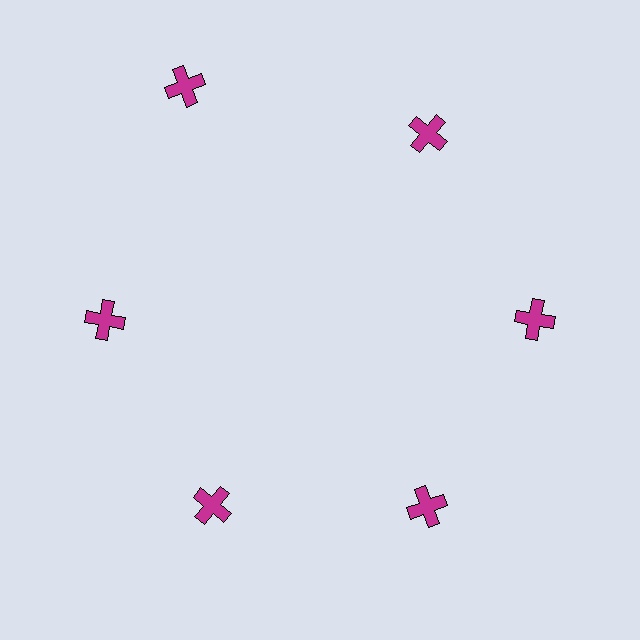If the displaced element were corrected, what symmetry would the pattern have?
It would have 6-fold rotational symmetry — the pattern would map onto itself every 60 degrees.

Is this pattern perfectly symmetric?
No. The 6 magenta crosses are arranged in a ring, but one element near the 11 o'clock position is pushed outward from the center, breaking the 6-fold rotational symmetry.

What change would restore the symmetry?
The symmetry would be restored by moving it inward, back onto the ring so that all 6 crosses sit at equal angles and equal distance from the center.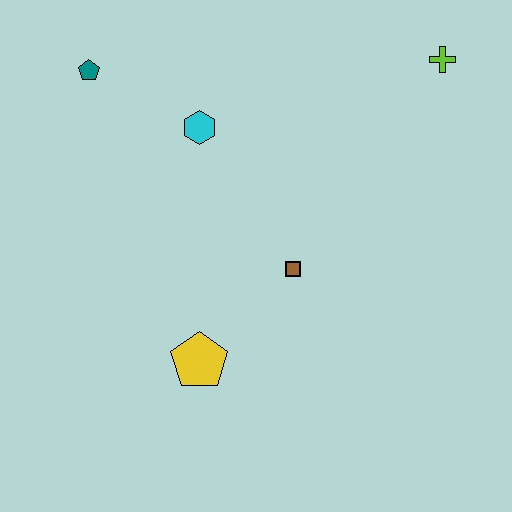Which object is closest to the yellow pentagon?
The brown square is closest to the yellow pentagon.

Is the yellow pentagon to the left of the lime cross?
Yes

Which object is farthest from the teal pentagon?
The lime cross is farthest from the teal pentagon.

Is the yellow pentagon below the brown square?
Yes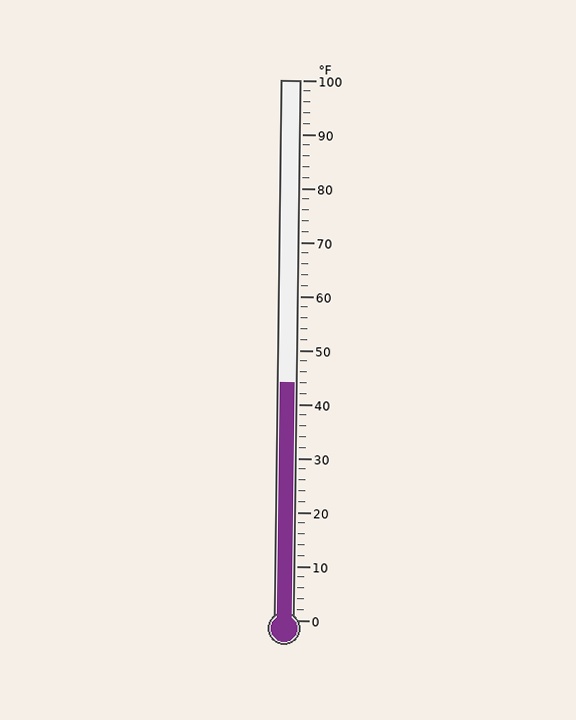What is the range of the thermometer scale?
The thermometer scale ranges from 0°F to 100°F.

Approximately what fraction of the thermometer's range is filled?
The thermometer is filled to approximately 45% of its range.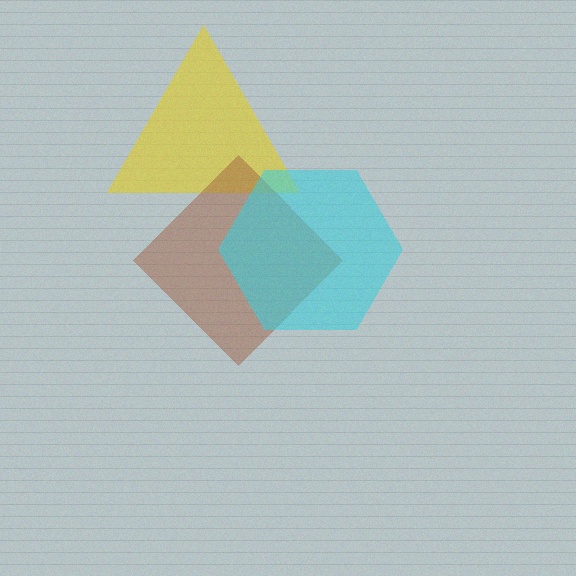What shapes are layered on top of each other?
The layered shapes are: a yellow triangle, a brown diamond, a cyan hexagon.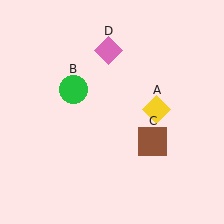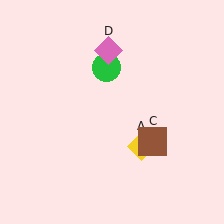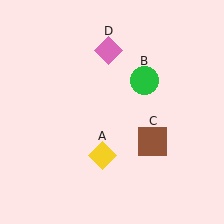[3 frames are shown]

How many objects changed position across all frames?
2 objects changed position: yellow diamond (object A), green circle (object B).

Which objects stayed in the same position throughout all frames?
Brown square (object C) and pink diamond (object D) remained stationary.